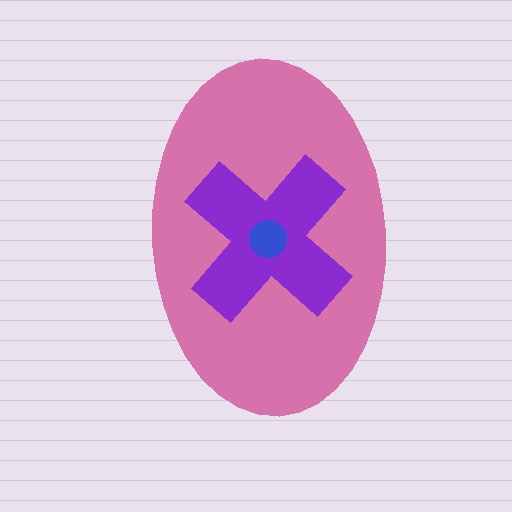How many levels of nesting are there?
3.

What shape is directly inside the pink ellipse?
The purple cross.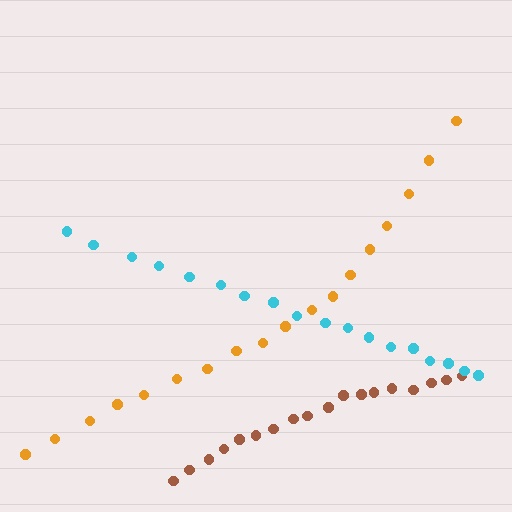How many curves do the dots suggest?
There are 3 distinct paths.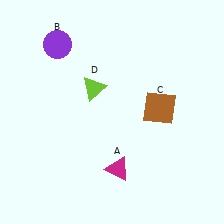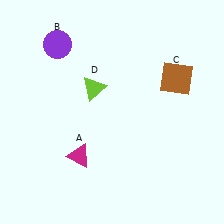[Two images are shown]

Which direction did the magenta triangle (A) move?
The magenta triangle (A) moved left.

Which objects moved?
The objects that moved are: the magenta triangle (A), the brown square (C).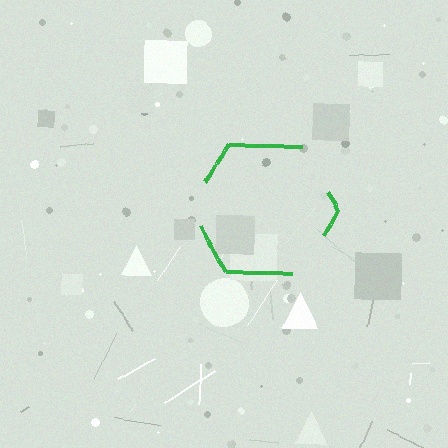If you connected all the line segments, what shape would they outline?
They would outline a hexagon.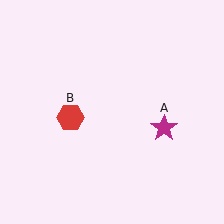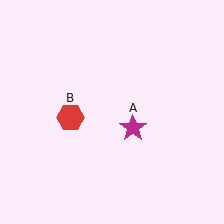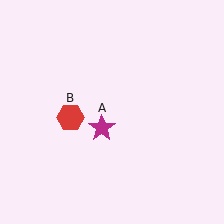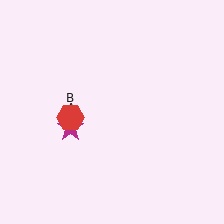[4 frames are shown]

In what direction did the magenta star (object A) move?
The magenta star (object A) moved left.